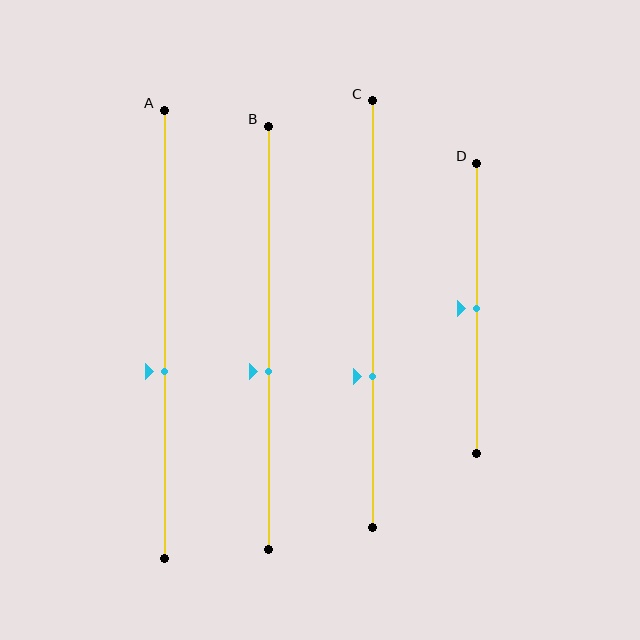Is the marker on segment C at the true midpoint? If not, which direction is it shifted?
No, the marker on segment C is shifted downward by about 15% of the segment length.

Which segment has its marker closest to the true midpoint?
Segment D has its marker closest to the true midpoint.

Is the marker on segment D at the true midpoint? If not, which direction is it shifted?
Yes, the marker on segment D is at the true midpoint.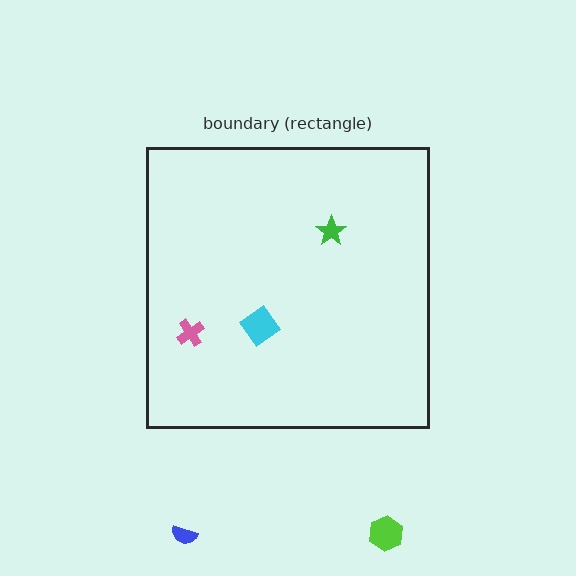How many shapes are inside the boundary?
3 inside, 2 outside.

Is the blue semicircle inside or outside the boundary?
Outside.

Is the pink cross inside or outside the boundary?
Inside.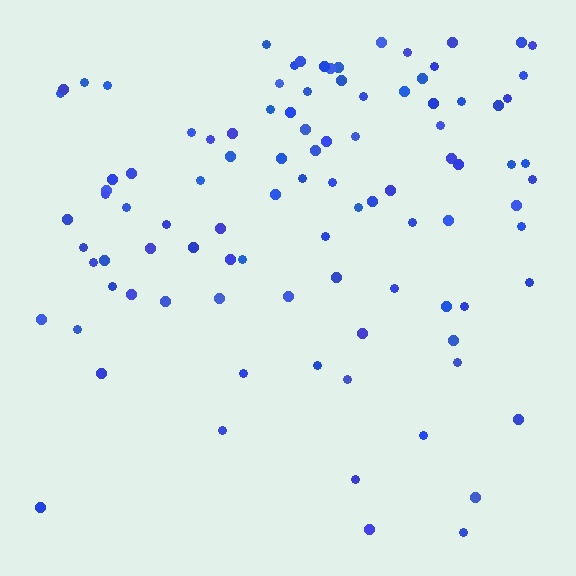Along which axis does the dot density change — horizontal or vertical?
Vertical.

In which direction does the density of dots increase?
From bottom to top, with the top side densest.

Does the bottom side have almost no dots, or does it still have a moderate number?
Still a moderate number, just noticeably fewer than the top.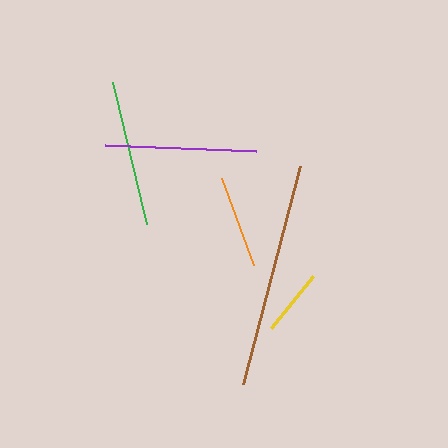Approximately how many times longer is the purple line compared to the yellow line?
The purple line is approximately 2.3 times the length of the yellow line.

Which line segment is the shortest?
The yellow line is the shortest at approximately 67 pixels.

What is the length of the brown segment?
The brown segment is approximately 226 pixels long.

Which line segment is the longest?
The brown line is the longest at approximately 226 pixels.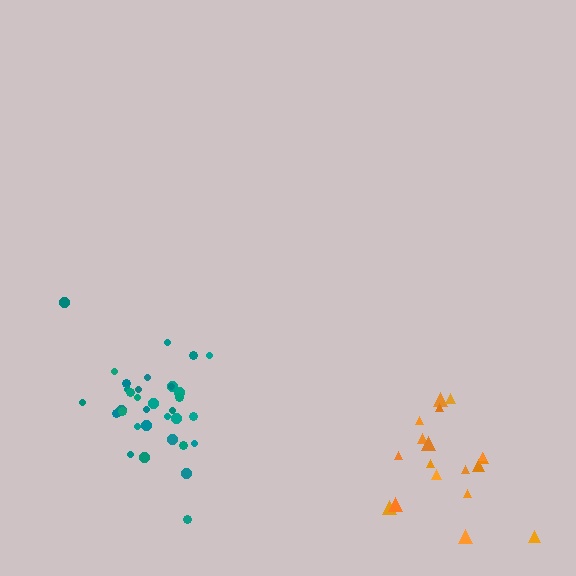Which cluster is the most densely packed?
Teal.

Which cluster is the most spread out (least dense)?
Orange.